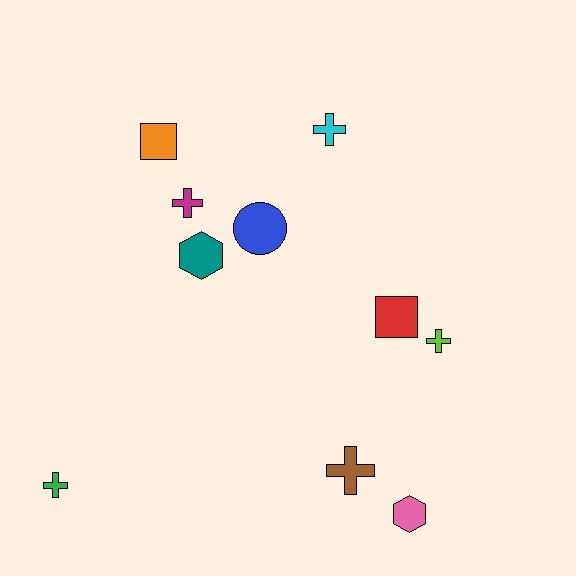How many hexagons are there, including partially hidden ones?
There are 2 hexagons.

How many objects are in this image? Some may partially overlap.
There are 10 objects.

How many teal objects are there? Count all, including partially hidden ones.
There is 1 teal object.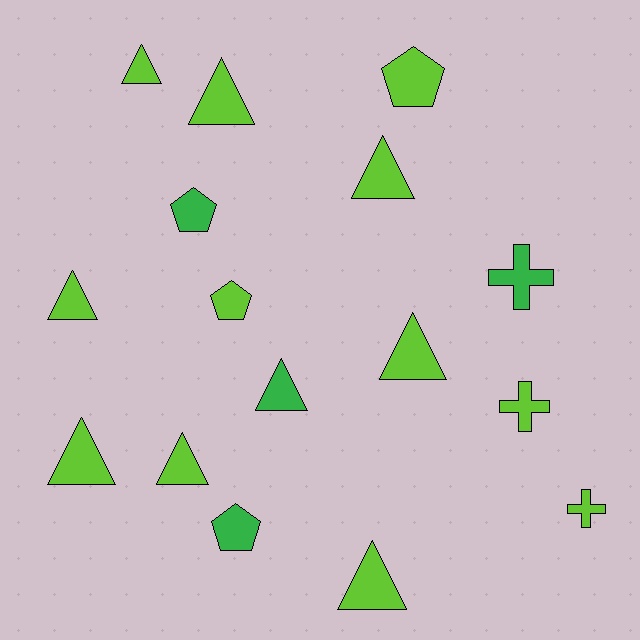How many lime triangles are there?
There are 8 lime triangles.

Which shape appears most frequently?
Triangle, with 9 objects.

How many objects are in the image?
There are 16 objects.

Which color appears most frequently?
Lime, with 12 objects.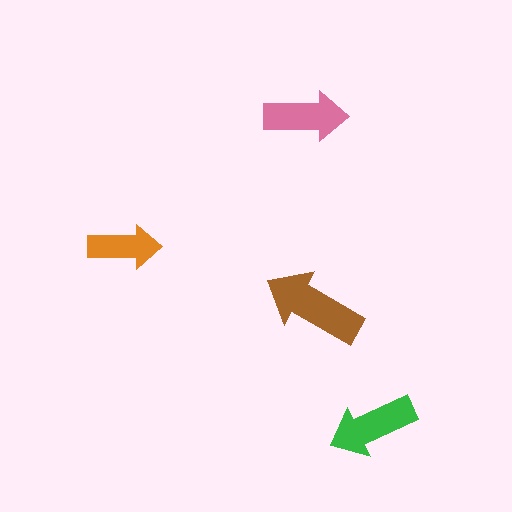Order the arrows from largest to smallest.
the brown one, the green one, the pink one, the orange one.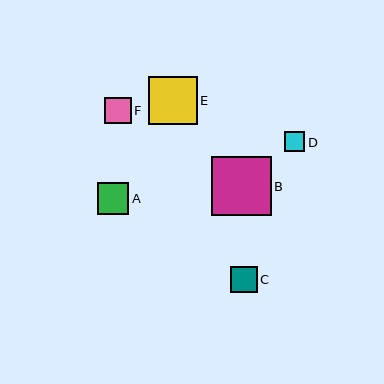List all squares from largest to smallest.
From largest to smallest: B, E, A, F, C, D.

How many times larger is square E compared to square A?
Square E is approximately 1.5 times the size of square A.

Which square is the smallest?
Square D is the smallest with a size of approximately 20 pixels.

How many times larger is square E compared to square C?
Square E is approximately 1.8 times the size of square C.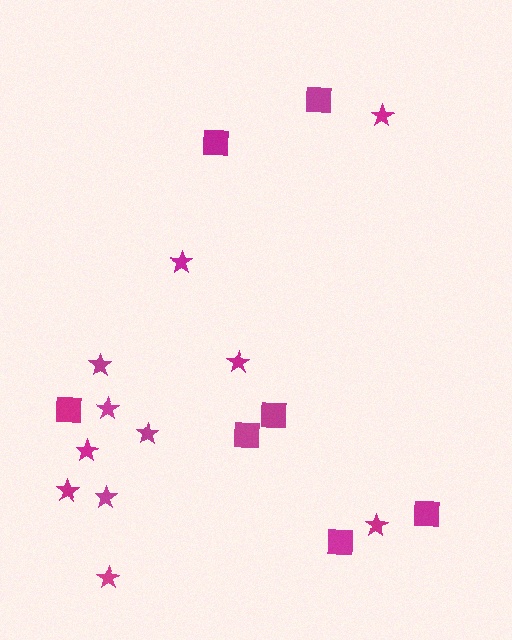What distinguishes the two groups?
There are 2 groups: one group of squares (7) and one group of stars (11).